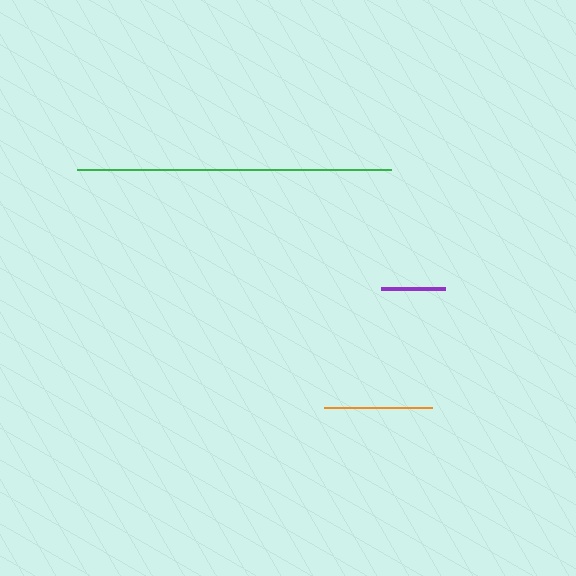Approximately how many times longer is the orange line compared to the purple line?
The orange line is approximately 1.7 times the length of the purple line.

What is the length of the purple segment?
The purple segment is approximately 65 pixels long.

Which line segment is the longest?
The green line is the longest at approximately 314 pixels.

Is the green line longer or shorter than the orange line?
The green line is longer than the orange line.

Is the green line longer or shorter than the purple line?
The green line is longer than the purple line.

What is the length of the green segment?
The green segment is approximately 314 pixels long.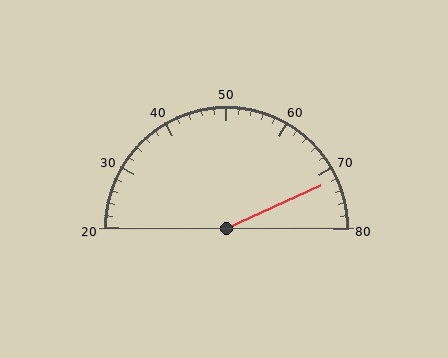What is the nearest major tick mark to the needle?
The nearest major tick mark is 70.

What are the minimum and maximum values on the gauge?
The gauge ranges from 20 to 80.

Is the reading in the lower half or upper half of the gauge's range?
The reading is in the upper half of the range (20 to 80).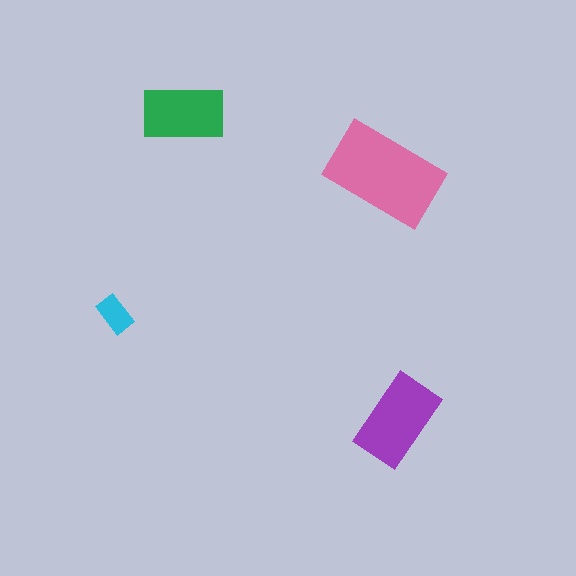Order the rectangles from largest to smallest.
the pink one, the purple one, the green one, the cyan one.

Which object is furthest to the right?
The purple rectangle is rightmost.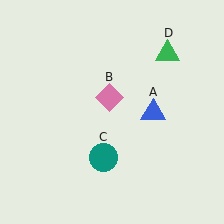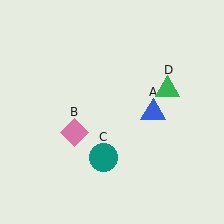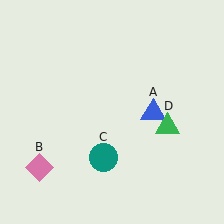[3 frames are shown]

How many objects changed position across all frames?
2 objects changed position: pink diamond (object B), green triangle (object D).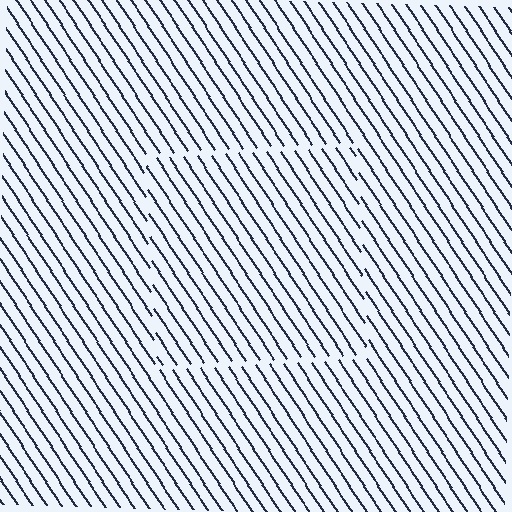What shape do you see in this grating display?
An illusory square. The interior of the shape contains the same grating, shifted by half a period — the contour is defined by the phase discontinuity where line-ends from the inner and outer gratings abut.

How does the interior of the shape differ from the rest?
The interior of the shape contains the same grating, shifted by half a period — the contour is defined by the phase discontinuity where line-ends from the inner and outer gratings abut.